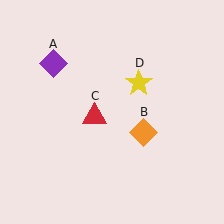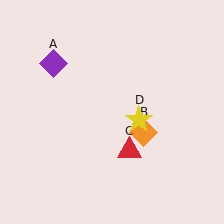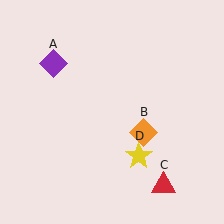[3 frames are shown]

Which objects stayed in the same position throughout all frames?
Purple diamond (object A) and orange diamond (object B) remained stationary.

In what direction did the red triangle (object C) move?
The red triangle (object C) moved down and to the right.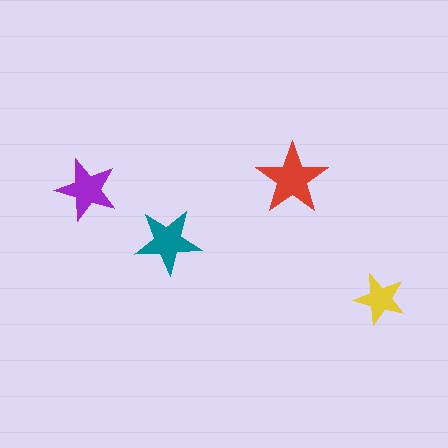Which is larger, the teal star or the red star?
The red one.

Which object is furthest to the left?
The purple star is leftmost.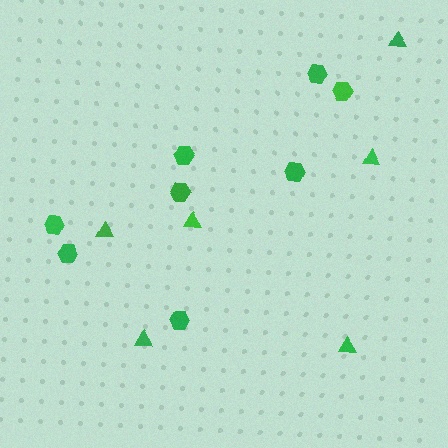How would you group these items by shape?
There are 2 groups: one group of hexagons (8) and one group of triangles (6).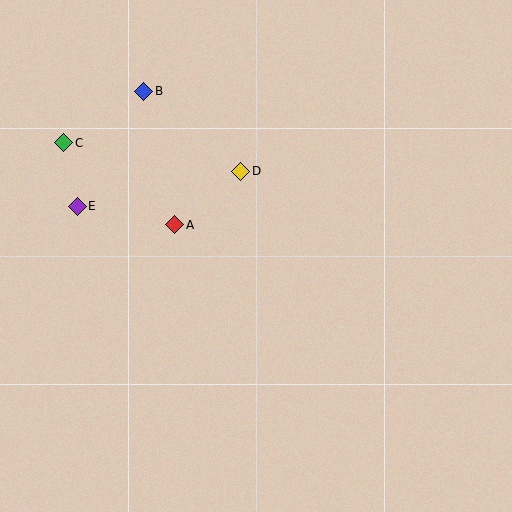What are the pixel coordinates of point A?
Point A is at (175, 225).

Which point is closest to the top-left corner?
Point C is closest to the top-left corner.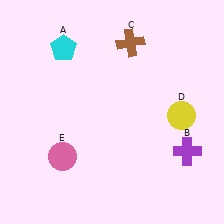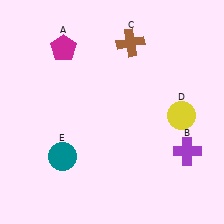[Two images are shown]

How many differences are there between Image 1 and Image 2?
There are 2 differences between the two images.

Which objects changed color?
A changed from cyan to magenta. E changed from pink to teal.